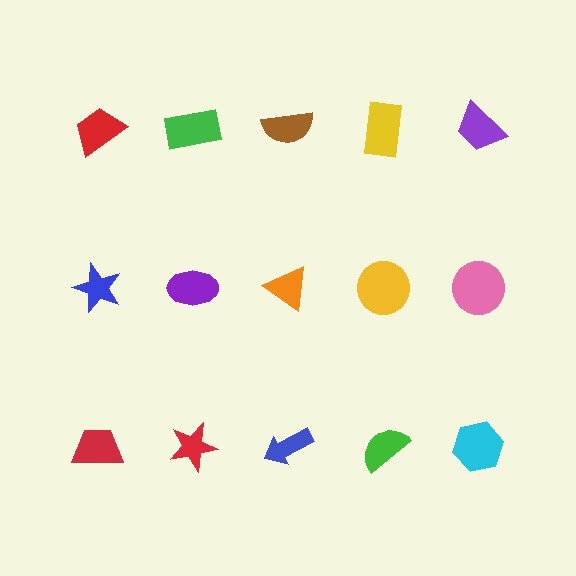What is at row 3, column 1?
A red trapezoid.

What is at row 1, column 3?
A brown semicircle.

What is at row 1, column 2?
A green rectangle.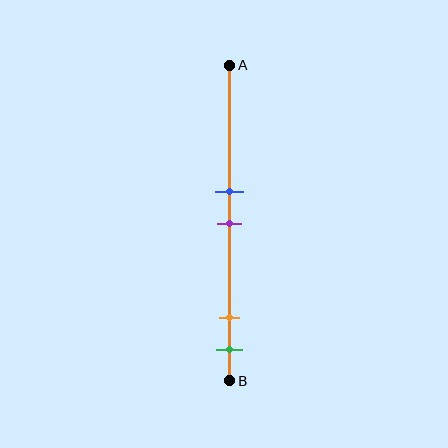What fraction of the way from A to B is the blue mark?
The blue mark is approximately 40% (0.4) of the way from A to B.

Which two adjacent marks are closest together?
The blue and purple marks are the closest adjacent pair.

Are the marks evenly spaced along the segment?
No, the marks are not evenly spaced.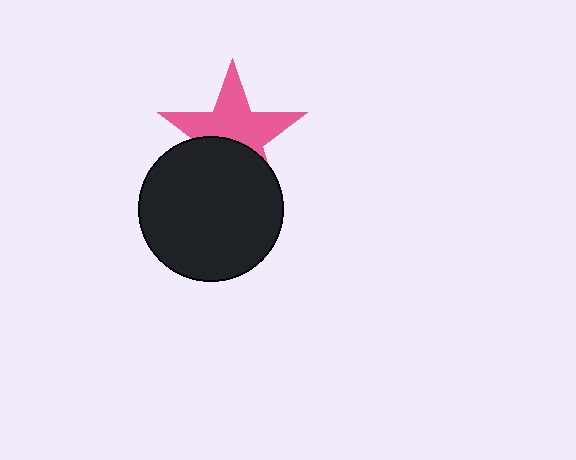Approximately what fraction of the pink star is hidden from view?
Roughly 40% of the pink star is hidden behind the black circle.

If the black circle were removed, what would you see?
You would see the complete pink star.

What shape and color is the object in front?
The object in front is a black circle.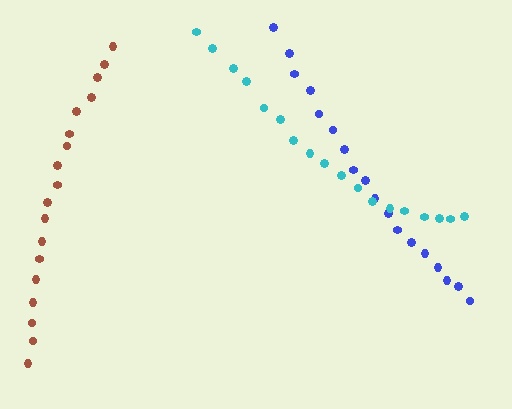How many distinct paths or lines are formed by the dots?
There are 3 distinct paths.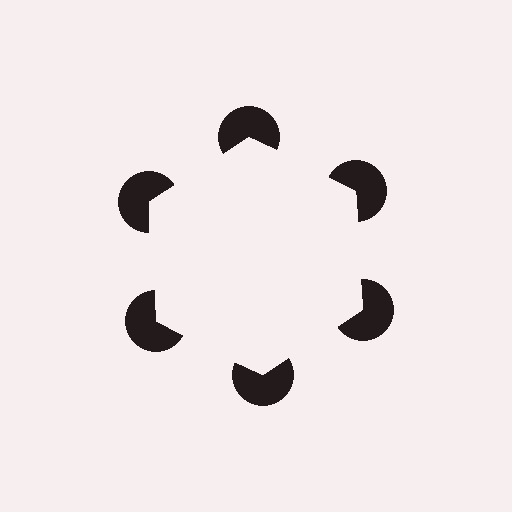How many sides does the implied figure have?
6 sides.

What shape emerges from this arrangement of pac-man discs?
An illusory hexagon — its edges are inferred from the aligned wedge cuts in the pac-man discs, not physically drawn.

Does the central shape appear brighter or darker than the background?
It typically appears slightly brighter than the background, even though no actual brightness change is drawn.